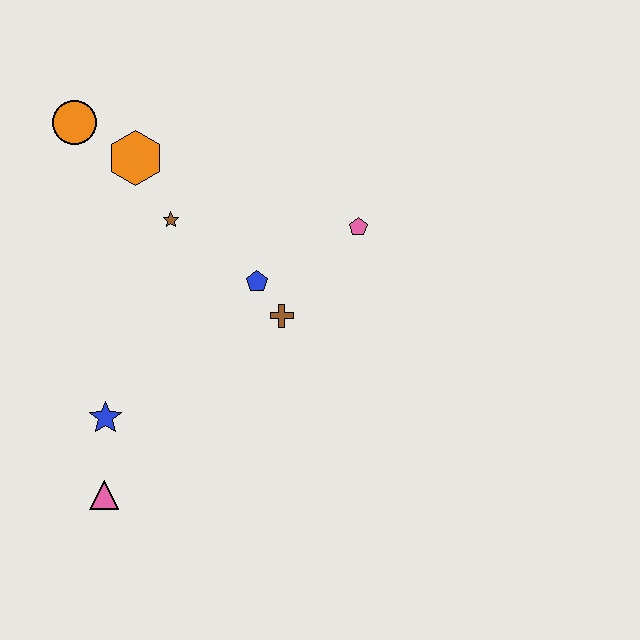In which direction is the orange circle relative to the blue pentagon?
The orange circle is to the left of the blue pentagon.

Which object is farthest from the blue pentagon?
The pink triangle is farthest from the blue pentagon.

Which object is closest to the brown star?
The orange hexagon is closest to the brown star.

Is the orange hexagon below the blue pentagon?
No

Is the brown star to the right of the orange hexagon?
Yes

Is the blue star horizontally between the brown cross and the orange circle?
Yes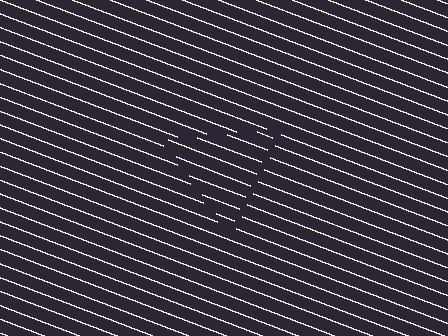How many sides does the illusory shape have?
3 sides — the line-ends trace a triangle.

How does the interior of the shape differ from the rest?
The interior of the shape contains the same grating, shifted by half a period — the contour is defined by the phase discontinuity where line-ends from the inner and outer gratings abut.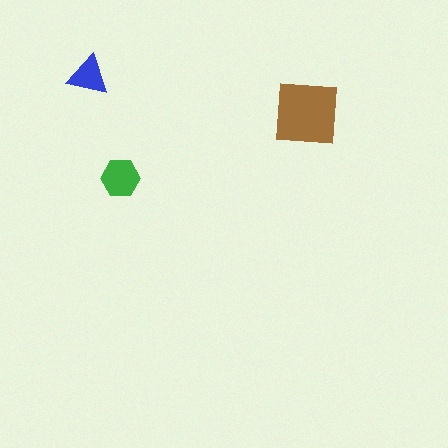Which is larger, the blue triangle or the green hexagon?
The green hexagon.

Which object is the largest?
The brown square.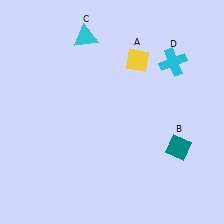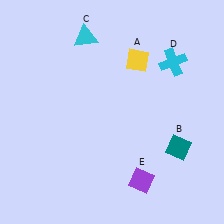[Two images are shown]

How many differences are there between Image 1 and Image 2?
There is 1 difference between the two images.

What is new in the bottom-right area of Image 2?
A purple diamond (E) was added in the bottom-right area of Image 2.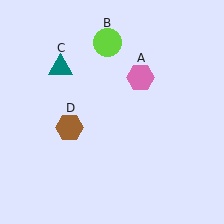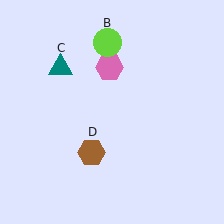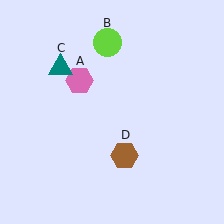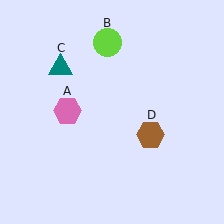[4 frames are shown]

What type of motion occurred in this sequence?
The pink hexagon (object A), brown hexagon (object D) rotated counterclockwise around the center of the scene.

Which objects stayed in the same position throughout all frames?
Lime circle (object B) and teal triangle (object C) remained stationary.